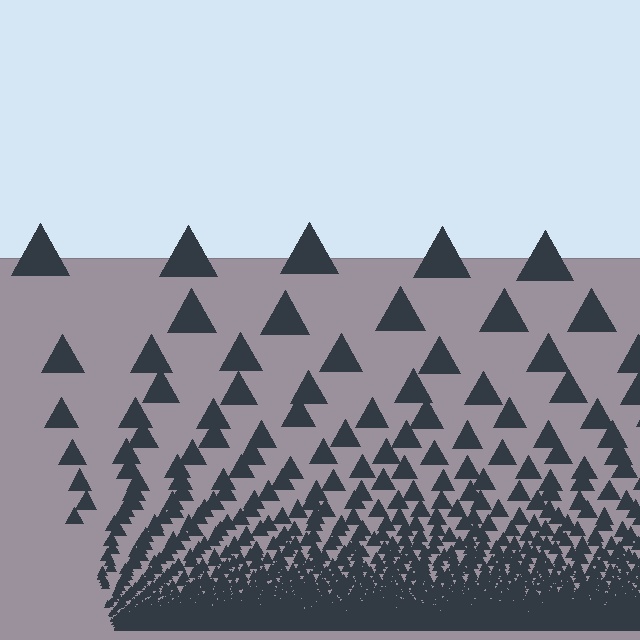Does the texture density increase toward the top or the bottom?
Density increases toward the bottom.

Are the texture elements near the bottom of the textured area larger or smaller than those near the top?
Smaller. The gradient is inverted — elements near the bottom are smaller and denser.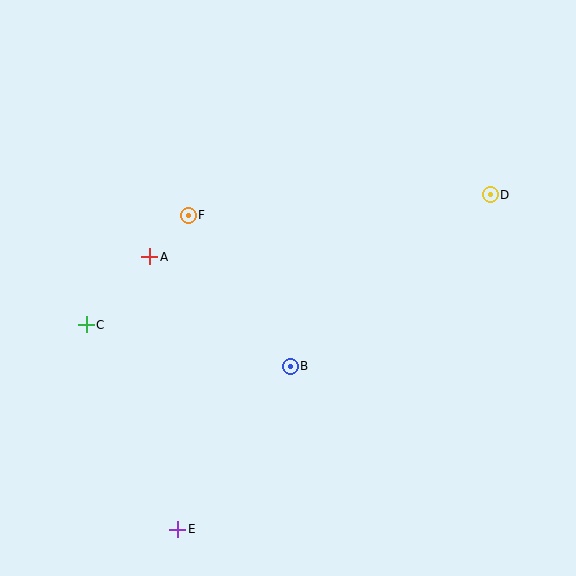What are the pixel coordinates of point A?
Point A is at (150, 257).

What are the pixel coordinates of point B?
Point B is at (290, 366).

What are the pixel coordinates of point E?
Point E is at (178, 529).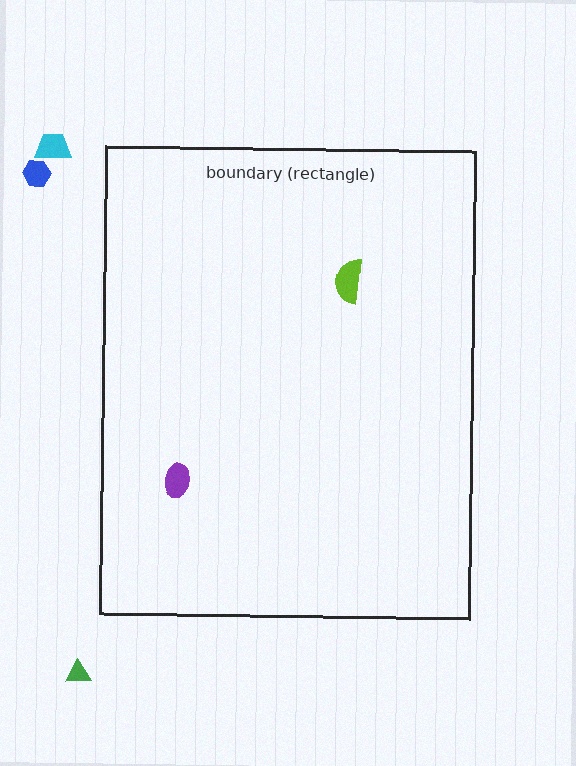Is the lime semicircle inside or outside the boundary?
Inside.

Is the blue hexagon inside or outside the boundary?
Outside.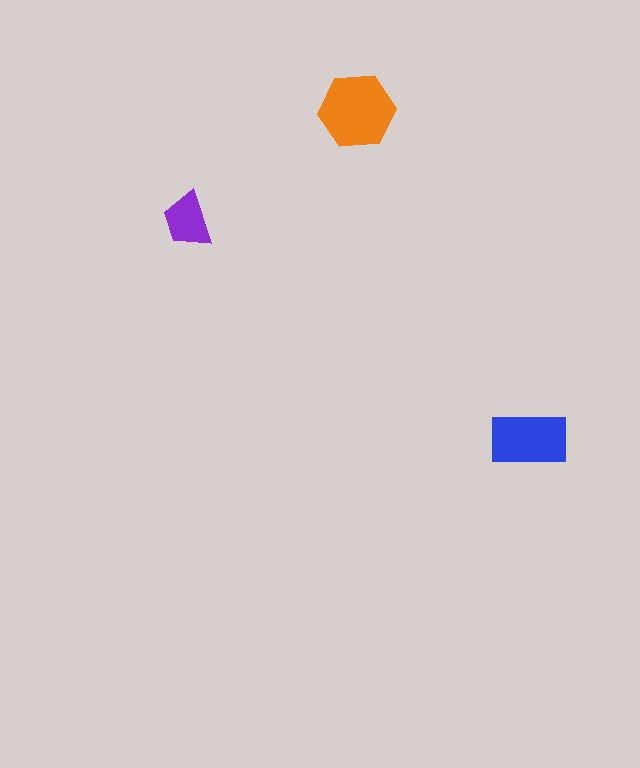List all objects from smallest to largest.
The purple trapezoid, the blue rectangle, the orange hexagon.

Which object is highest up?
The orange hexagon is topmost.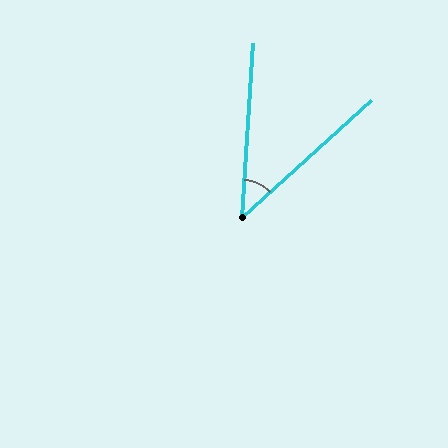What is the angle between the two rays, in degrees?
Approximately 44 degrees.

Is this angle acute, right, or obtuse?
It is acute.